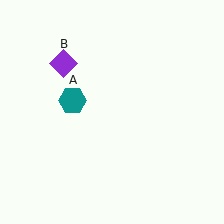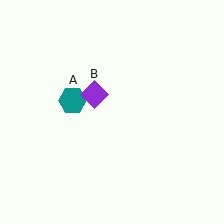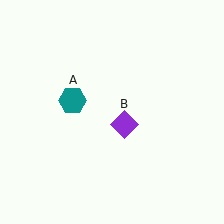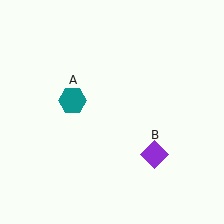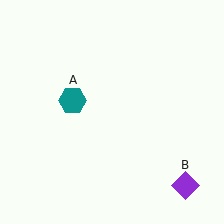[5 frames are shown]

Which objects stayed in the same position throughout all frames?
Teal hexagon (object A) remained stationary.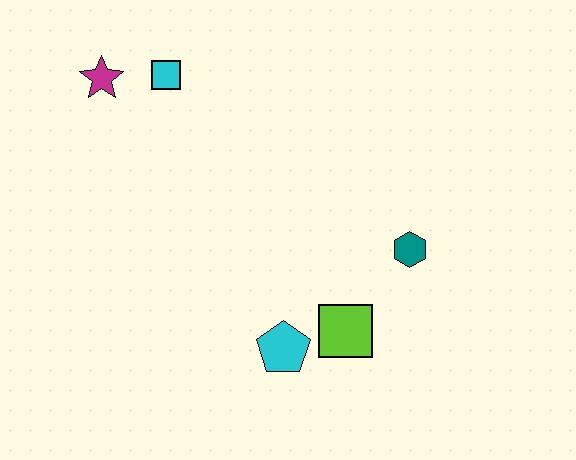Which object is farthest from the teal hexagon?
The magenta star is farthest from the teal hexagon.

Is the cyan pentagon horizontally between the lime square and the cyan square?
Yes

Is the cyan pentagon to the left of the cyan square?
No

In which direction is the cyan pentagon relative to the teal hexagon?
The cyan pentagon is to the left of the teal hexagon.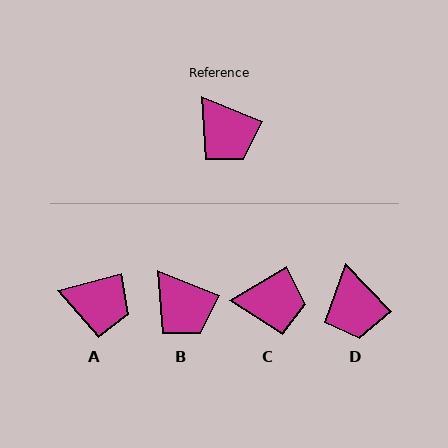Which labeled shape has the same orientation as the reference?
B.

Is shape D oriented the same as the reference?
No, it is off by about 24 degrees.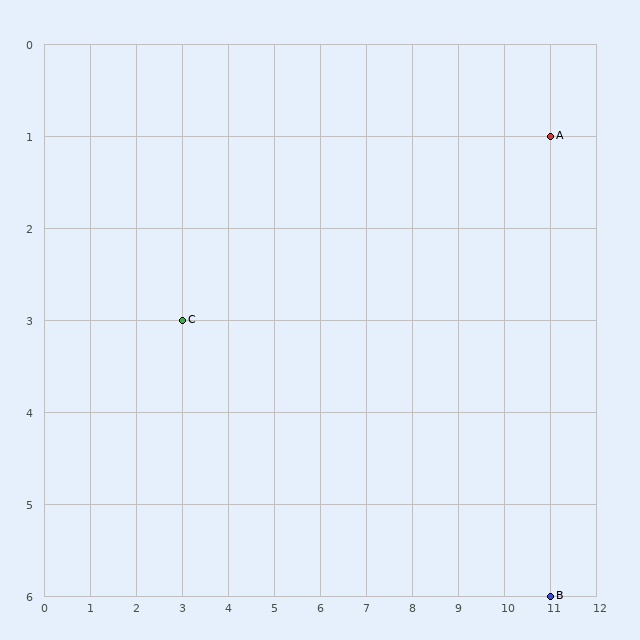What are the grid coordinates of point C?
Point C is at grid coordinates (3, 3).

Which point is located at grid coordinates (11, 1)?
Point A is at (11, 1).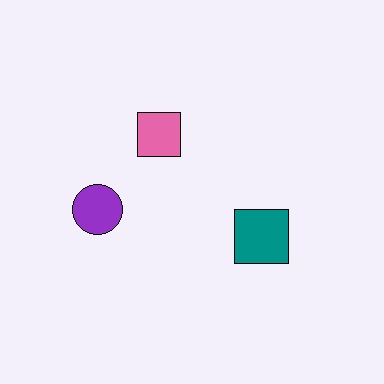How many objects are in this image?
There are 3 objects.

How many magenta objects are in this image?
There are no magenta objects.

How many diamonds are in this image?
There are no diamonds.